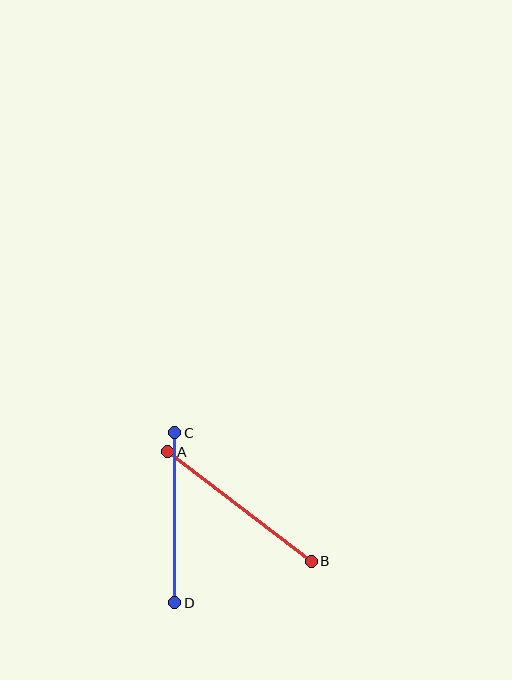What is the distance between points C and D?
The distance is approximately 170 pixels.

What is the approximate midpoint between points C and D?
The midpoint is at approximately (175, 518) pixels.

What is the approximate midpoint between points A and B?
The midpoint is at approximately (240, 506) pixels.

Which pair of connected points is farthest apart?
Points A and B are farthest apart.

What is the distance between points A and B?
The distance is approximately 180 pixels.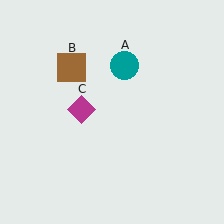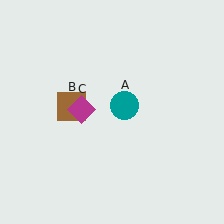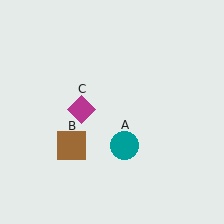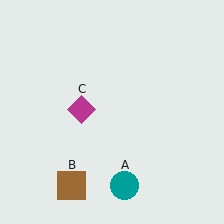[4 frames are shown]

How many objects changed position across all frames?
2 objects changed position: teal circle (object A), brown square (object B).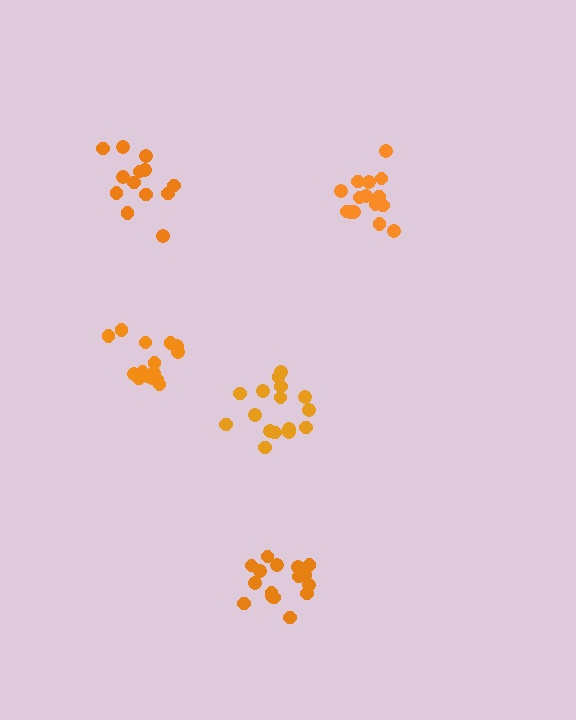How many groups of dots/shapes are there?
There are 5 groups.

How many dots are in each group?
Group 1: 15 dots, Group 2: 16 dots, Group 3: 17 dots, Group 4: 15 dots, Group 5: 13 dots (76 total).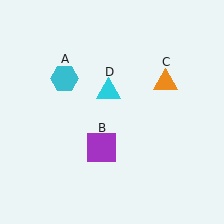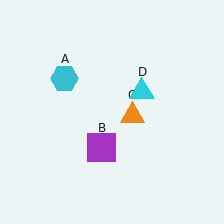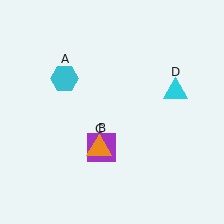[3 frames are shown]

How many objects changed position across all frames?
2 objects changed position: orange triangle (object C), cyan triangle (object D).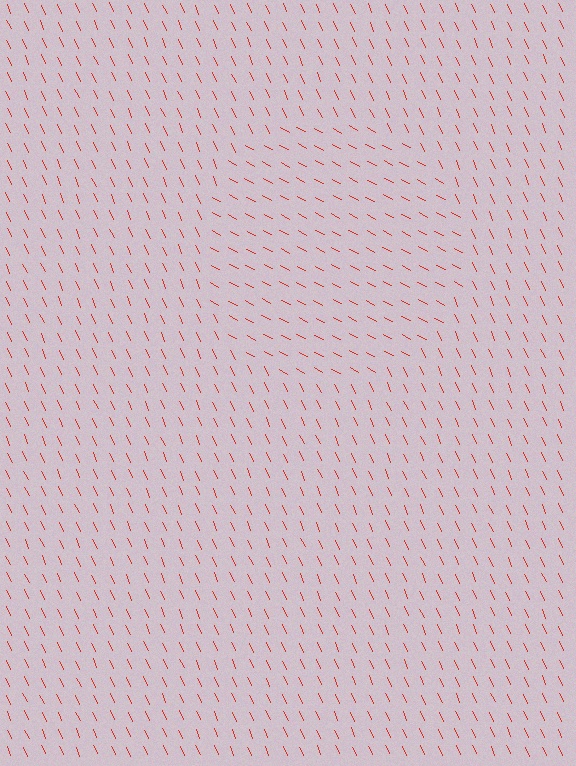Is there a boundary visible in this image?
Yes, there is a texture boundary formed by a change in line orientation.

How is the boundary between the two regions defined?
The boundary is defined purely by a change in line orientation (approximately 38 degrees difference). All lines are the same color and thickness.